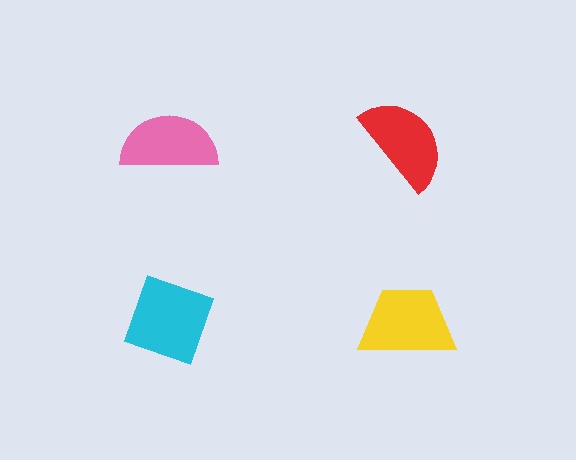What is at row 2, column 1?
A cyan diamond.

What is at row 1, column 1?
A pink semicircle.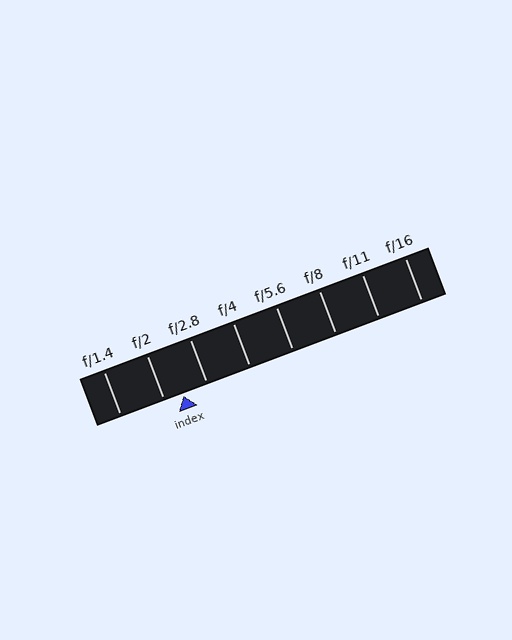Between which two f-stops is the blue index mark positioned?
The index mark is between f/2 and f/2.8.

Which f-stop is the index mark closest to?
The index mark is closest to f/2.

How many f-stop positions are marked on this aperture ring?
There are 8 f-stop positions marked.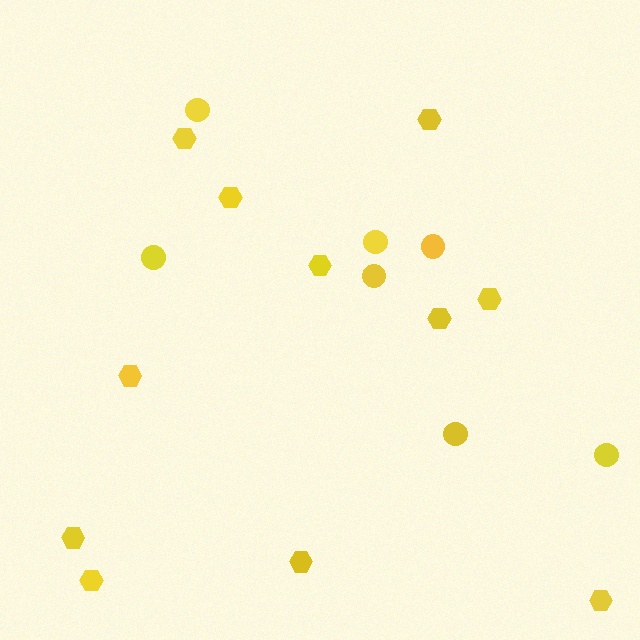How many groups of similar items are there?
There are 2 groups: one group of hexagons (11) and one group of circles (7).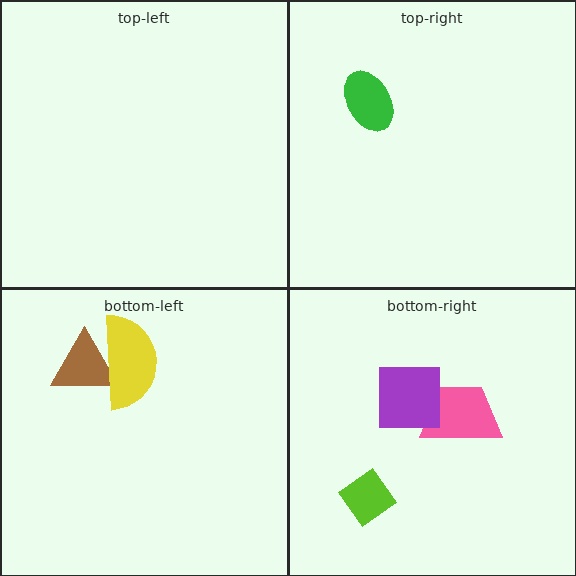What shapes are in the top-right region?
The green ellipse.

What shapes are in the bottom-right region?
The pink trapezoid, the purple square, the lime diamond.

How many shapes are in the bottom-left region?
2.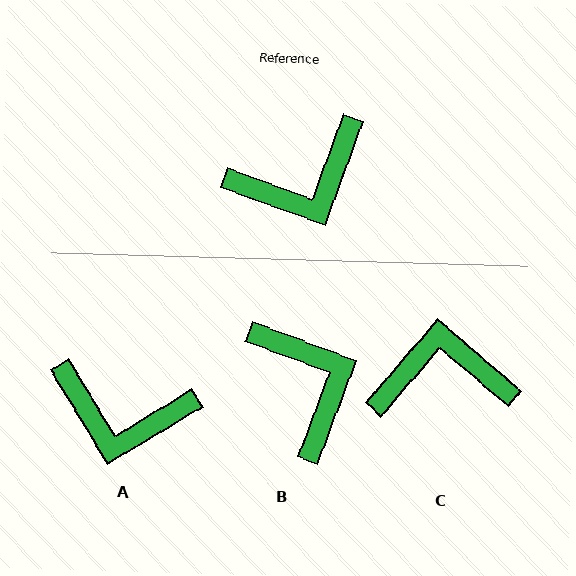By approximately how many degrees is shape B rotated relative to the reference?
Approximately 90 degrees counter-clockwise.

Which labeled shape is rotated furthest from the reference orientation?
C, about 159 degrees away.